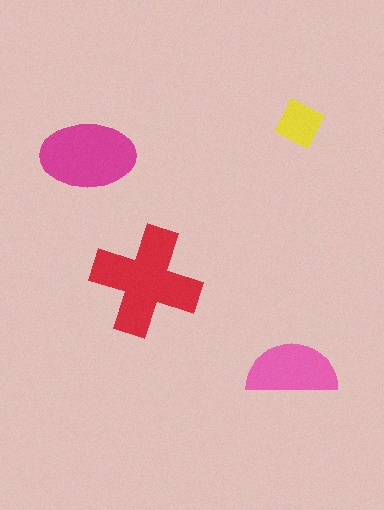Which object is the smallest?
The yellow diamond.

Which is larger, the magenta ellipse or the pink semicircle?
The magenta ellipse.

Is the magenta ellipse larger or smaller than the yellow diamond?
Larger.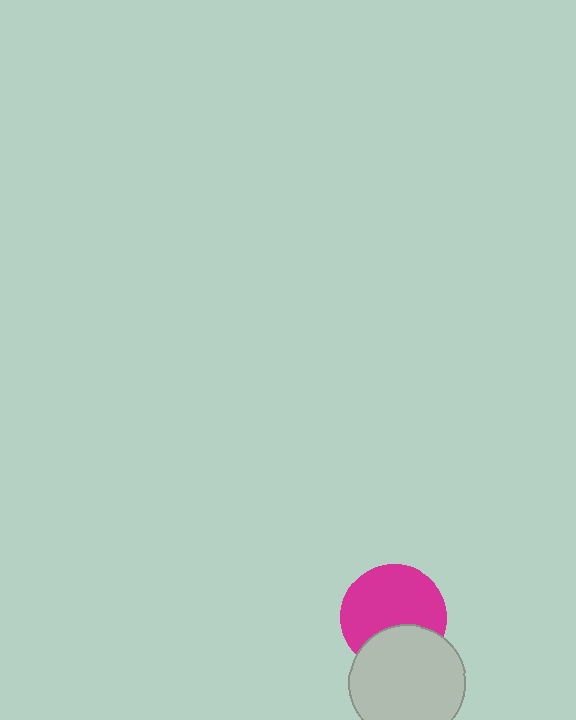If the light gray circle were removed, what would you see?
You would see the complete magenta circle.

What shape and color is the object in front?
The object in front is a light gray circle.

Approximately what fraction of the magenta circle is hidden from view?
Roughly 31% of the magenta circle is hidden behind the light gray circle.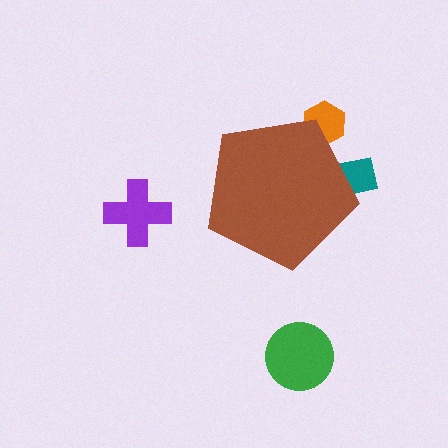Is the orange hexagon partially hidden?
Yes, the orange hexagon is partially hidden behind the brown pentagon.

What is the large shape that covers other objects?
A brown pentagon.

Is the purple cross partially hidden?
No, the purple cross is fully visible.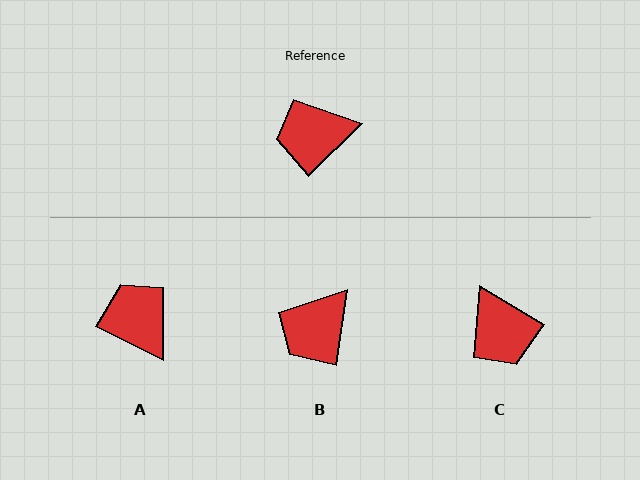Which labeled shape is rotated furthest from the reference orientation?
C, about 104 degrees away.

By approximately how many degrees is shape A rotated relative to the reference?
Approximately 71 degrees clockwise.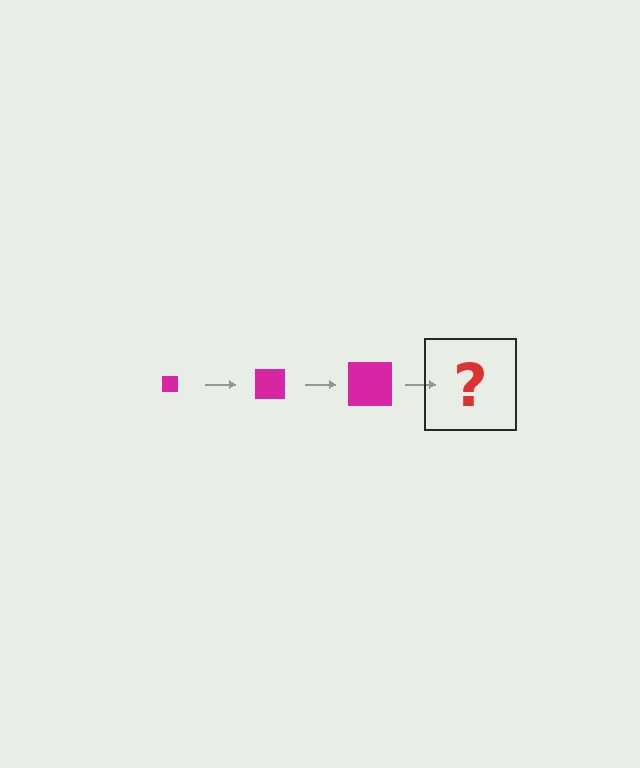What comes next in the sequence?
The next element should be a magenta square, larger than the previous one.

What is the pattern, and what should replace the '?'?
The pattern is that the square gets progressively larger each step. The '?' should be a magenta square, larger than the previous one.